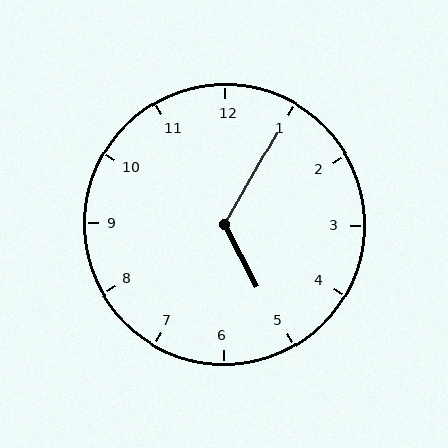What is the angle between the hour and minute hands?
Approximately 122 degrees.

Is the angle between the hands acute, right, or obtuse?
It is obtuse.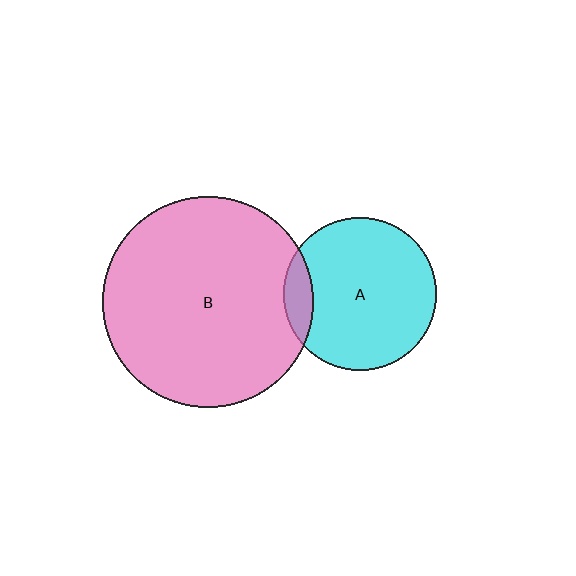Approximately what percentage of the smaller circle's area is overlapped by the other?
Approximately 10%.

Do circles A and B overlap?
Yes.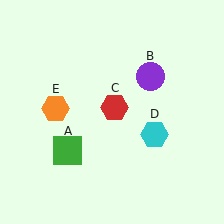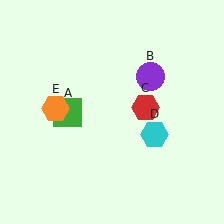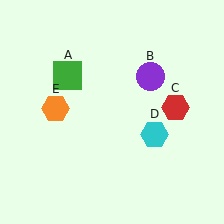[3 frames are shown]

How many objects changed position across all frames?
2 objects changed position: green square (object A), red hexagon (object C).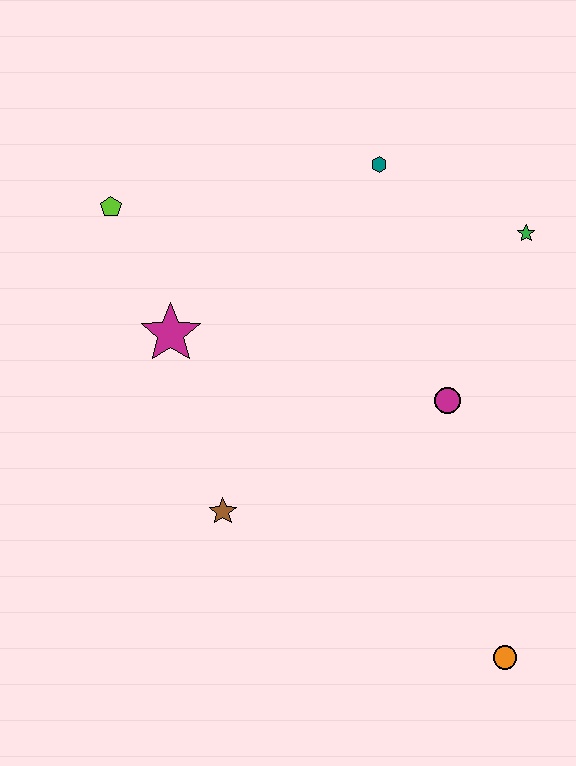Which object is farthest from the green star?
The orange circle is farthest from the green star.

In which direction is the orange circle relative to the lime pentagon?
The orange circle is below the lime pentagon.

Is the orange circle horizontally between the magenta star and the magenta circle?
No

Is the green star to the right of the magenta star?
Yes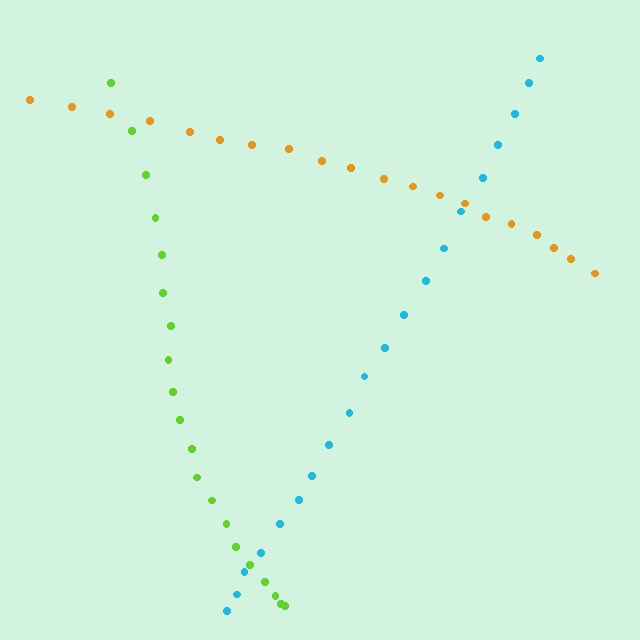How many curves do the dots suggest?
There are 3 distinct paths.